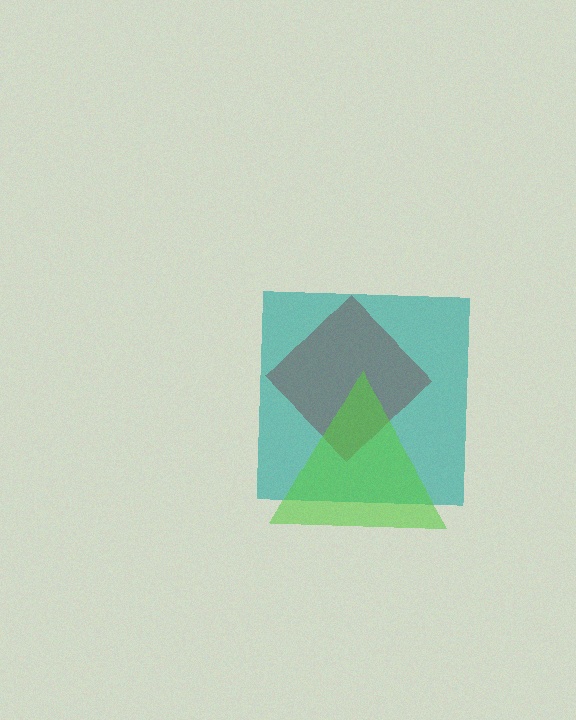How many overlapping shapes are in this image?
There are 3 overlapping shapes in the image.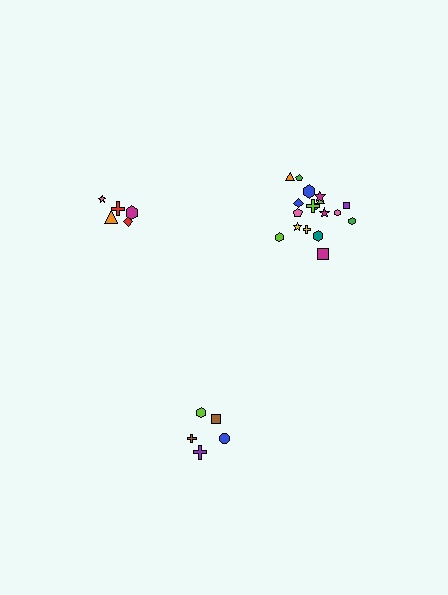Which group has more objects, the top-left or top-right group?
The top-right group.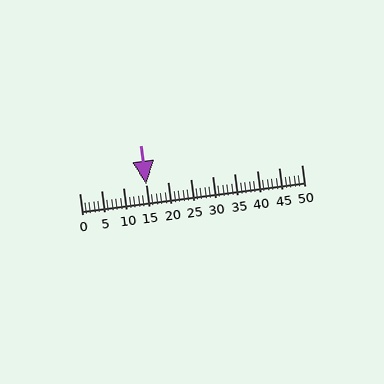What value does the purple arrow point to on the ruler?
The purple arrow points to approximately 15.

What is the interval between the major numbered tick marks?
The major tick marks are spaced 5 units apart.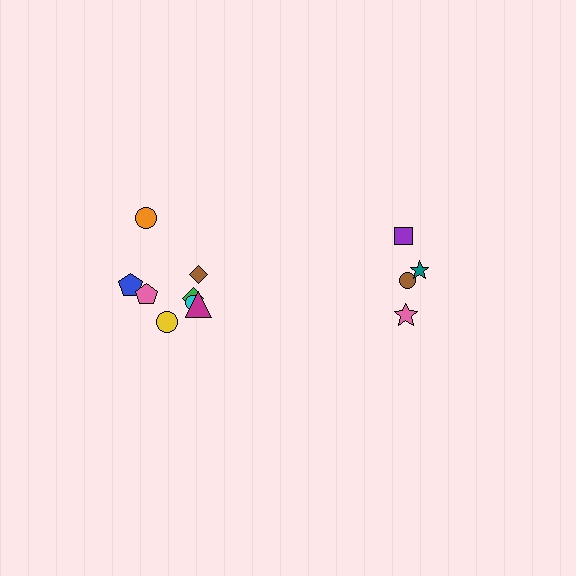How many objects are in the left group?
There are 8 objects.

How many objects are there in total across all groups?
There are 12 objects.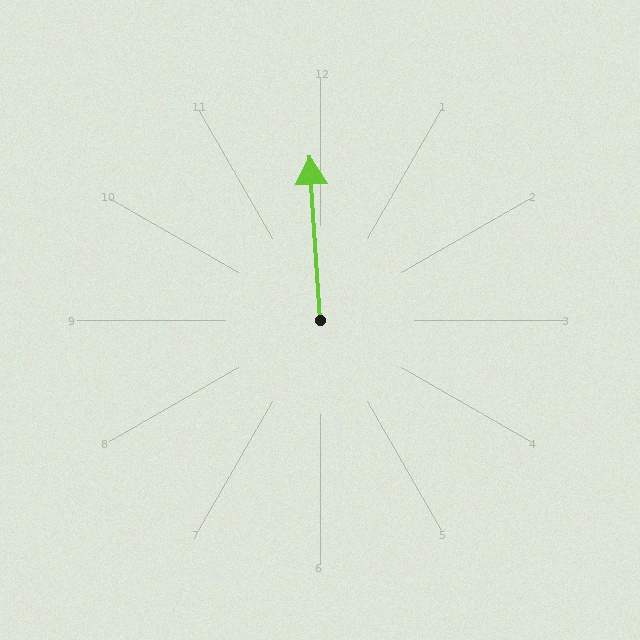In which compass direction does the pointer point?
North.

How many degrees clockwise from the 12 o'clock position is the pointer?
Approximately 356 degrees.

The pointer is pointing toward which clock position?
Roughly 12 o'clock.